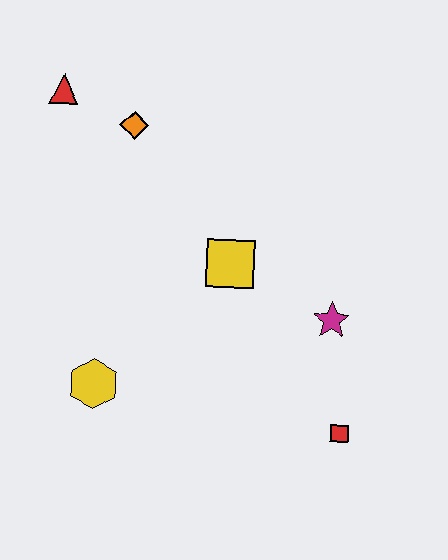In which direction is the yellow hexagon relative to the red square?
The yellow hexagon is to the left of the red square.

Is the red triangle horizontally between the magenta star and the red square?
No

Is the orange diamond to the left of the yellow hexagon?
No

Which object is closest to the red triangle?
The orange diamond is closest to the red triangle.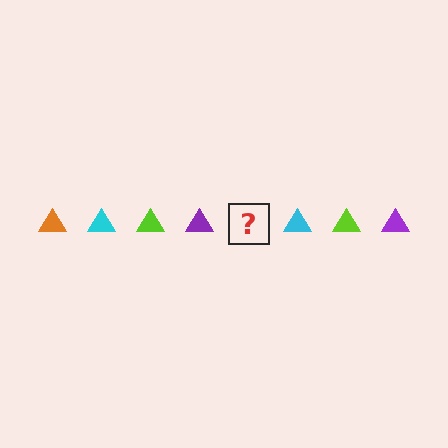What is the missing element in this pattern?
The missing element is an orange triangle.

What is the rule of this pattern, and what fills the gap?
The rule is that the pattern cycles through orange, cyan, lime, purple triangles. The gap should be filled with an orange triangle.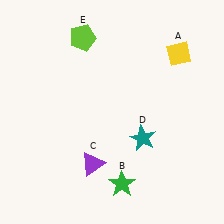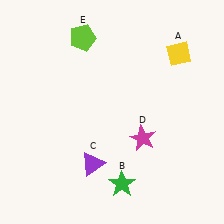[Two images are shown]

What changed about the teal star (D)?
In Image 1, D is teal. In Image 2, it changed to magenta.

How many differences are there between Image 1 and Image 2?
There is 1 difference between the two images.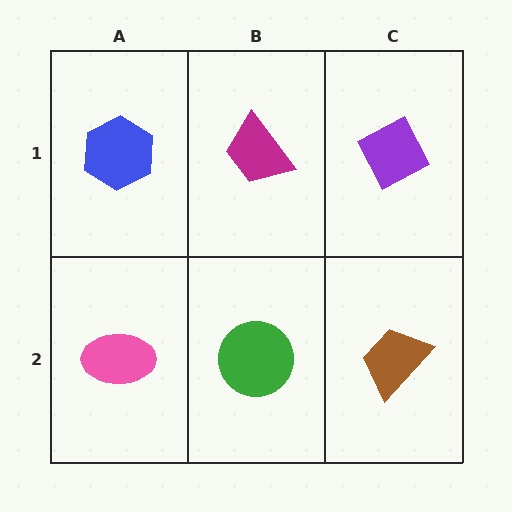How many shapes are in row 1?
3 shapes.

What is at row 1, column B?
A magenta trapezoid.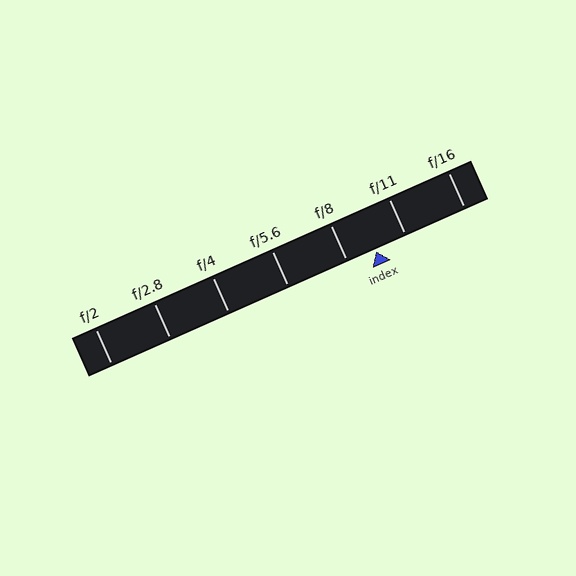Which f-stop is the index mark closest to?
The index mark is closest to f/8.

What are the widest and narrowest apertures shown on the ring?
The widest aperture shown is f/2 and the narrowest is f/16.